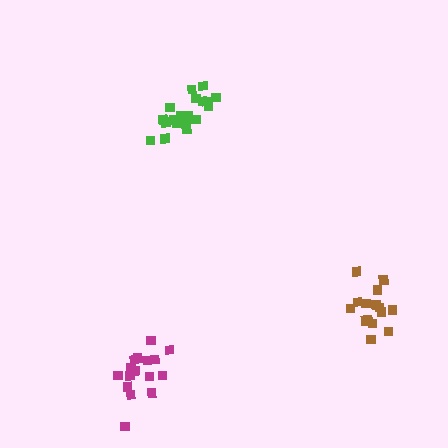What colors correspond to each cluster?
The clusters are colored: green, brown, magenta.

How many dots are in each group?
Group 1: 20 dots, Group 2: 16 dots, Group 3: 17 dots (53 total).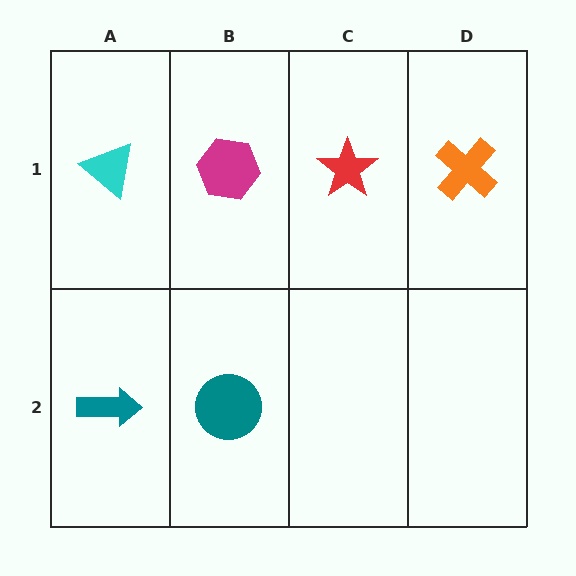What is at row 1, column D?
An orange cross.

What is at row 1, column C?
A red star.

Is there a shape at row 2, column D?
No, that cell is empty.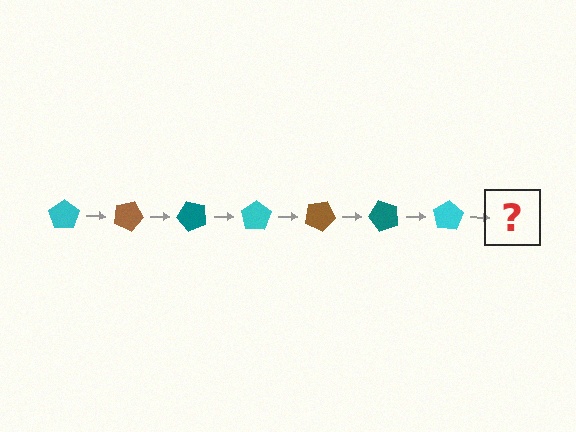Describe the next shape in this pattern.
It should be a brown pentagon, rotated 175 degrees from the start.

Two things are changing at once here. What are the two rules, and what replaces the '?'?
The two rules are that it rotates 25 degrees each step and the color cycles through cyan, brown, and teal. The '?' should be a brown pentagon, rotated 175 degrees from the start.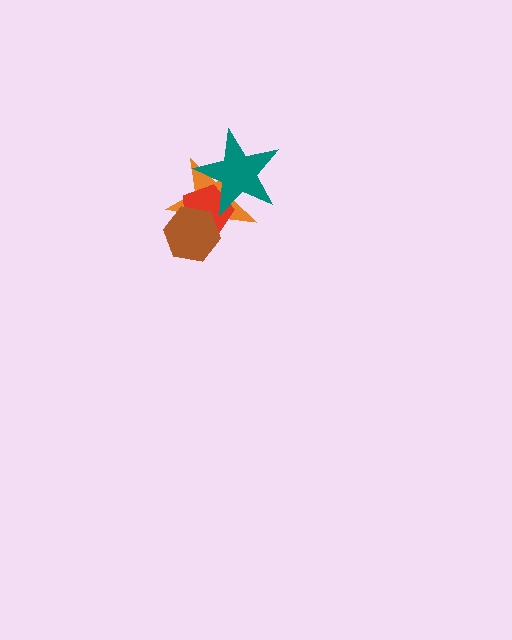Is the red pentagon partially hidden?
Yes, it is partially covered by another shape.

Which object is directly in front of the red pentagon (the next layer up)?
The brown hexagon is directly in front of the red pentagon.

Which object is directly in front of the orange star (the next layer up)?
The red pentagon is directly in front of the orange star.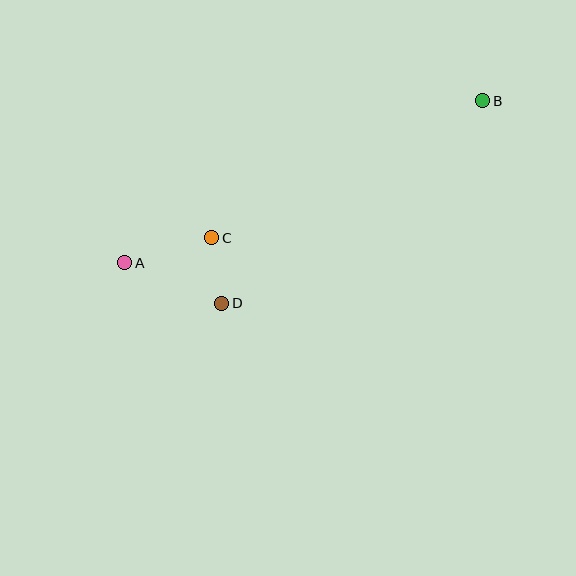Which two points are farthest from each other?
Points A and B are farthest from each other.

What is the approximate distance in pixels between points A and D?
The distance between A and D is approximately 105 pixels.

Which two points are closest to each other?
Points C and D are closest to each other.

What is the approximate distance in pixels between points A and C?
The distance between A and C is approximately 90 pixels.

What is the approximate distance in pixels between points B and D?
The distance between B and D is approximately 330 pixels.